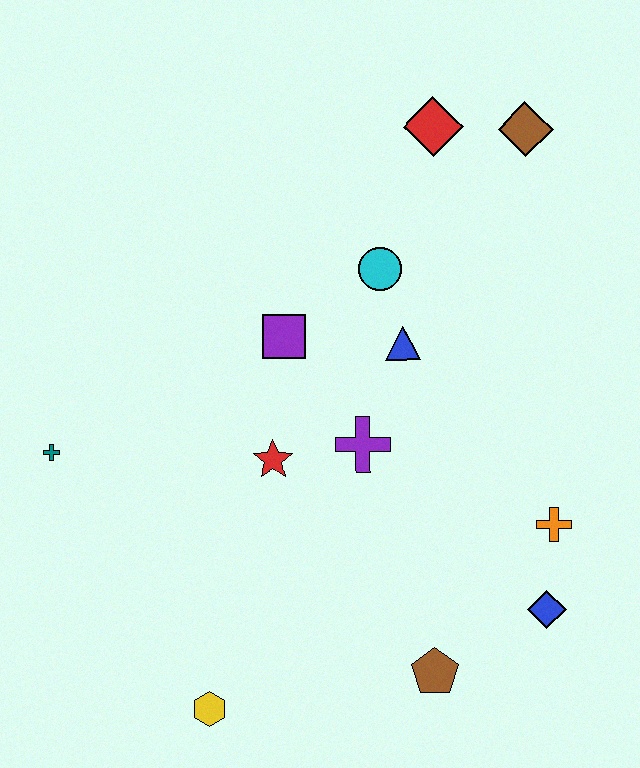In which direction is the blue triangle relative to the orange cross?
The blue triangle is above the orange cross.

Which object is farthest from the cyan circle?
The yellow hexagon is farthest from the cyan circle.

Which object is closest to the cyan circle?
The blue triangle is closest to the cyan circle.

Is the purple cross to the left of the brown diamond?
Yes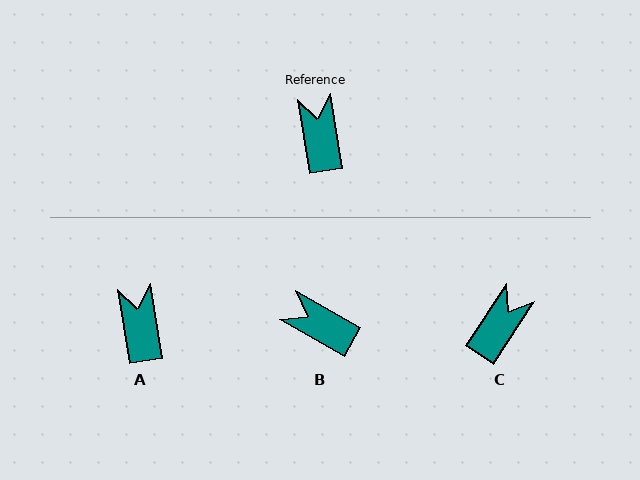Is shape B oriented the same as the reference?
No, it is off by about 51 degrees.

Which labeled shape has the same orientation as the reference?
A.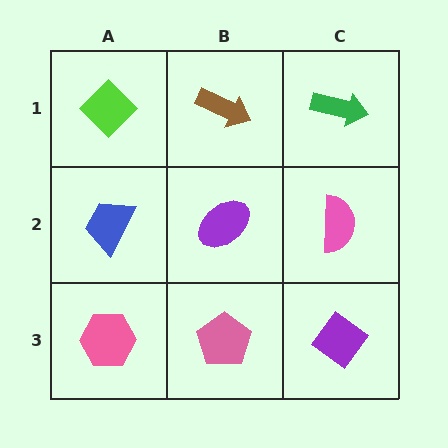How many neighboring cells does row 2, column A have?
3.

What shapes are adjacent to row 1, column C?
A pink semicircle (row 2, column C), a brown arrow (row 1, column B).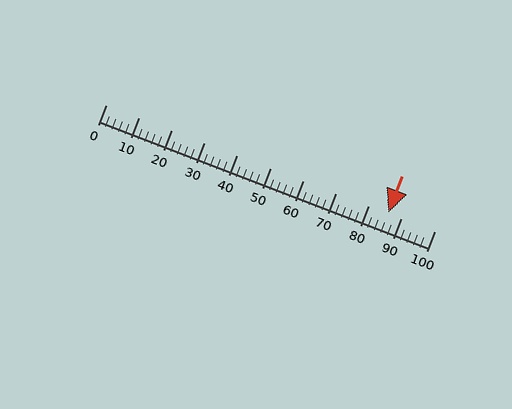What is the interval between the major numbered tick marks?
The major tick marks are spaced 10 units apart.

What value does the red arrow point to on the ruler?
The red arrow points to approximately 86.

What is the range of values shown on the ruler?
The ruler shows values from 0 to 100.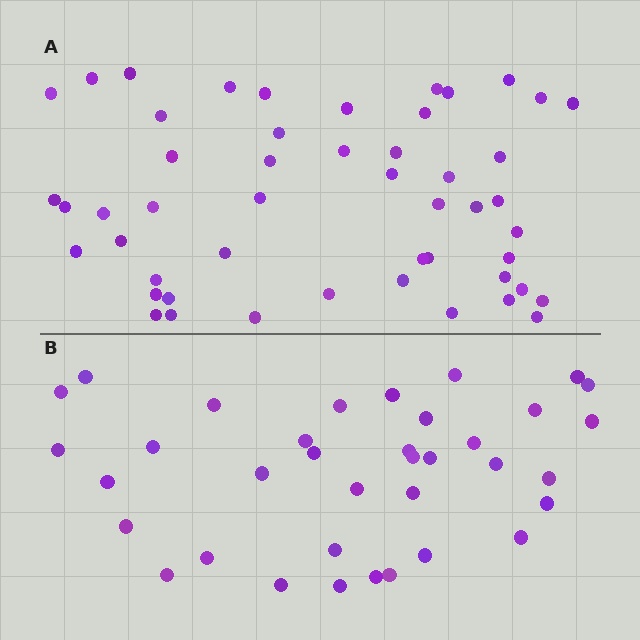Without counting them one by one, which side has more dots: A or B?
Region A (the top region) has more dots.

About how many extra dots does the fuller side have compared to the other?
Region A has approximately 15 more dots than region B.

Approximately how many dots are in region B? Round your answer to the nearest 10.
About 40 dots. (The exact count is 36, which rounds to 40.)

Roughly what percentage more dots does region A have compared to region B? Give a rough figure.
About 40% more.